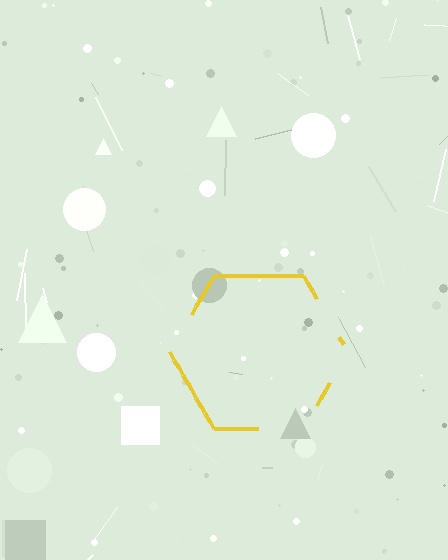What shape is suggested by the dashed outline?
The dashed outline suggests a hexagon.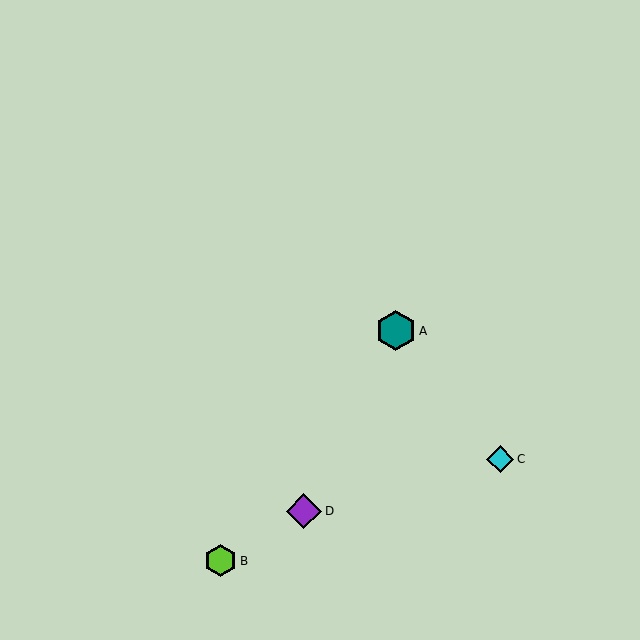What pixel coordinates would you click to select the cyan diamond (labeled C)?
Click at (500, 459) to select the cyan diamond C.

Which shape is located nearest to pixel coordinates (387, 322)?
The teal hexagon (labeled A) at (396, 331) is nearest to that location.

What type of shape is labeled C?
Shape C is a cyan diamond.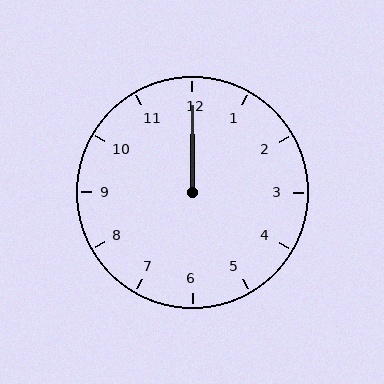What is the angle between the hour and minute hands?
Approximately 0 degrees.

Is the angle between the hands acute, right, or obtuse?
It is acute.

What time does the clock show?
12:00.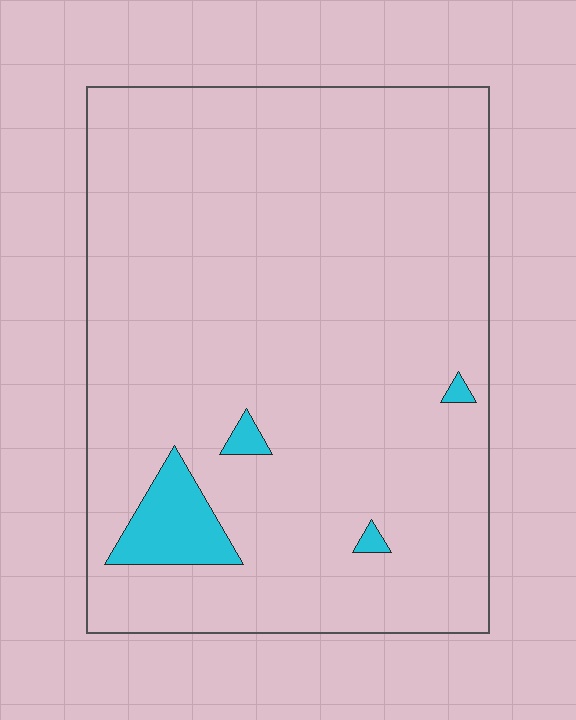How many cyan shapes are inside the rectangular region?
4.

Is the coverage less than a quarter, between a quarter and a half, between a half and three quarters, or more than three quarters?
Less than a quarter.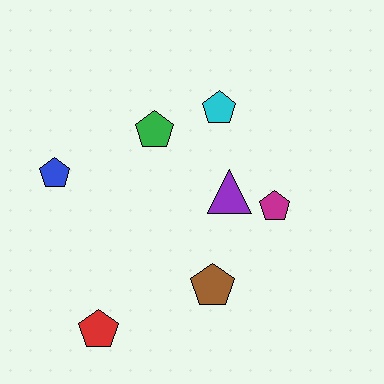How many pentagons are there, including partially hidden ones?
There are 6 pentagons.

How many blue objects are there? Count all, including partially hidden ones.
There is 1 blue object.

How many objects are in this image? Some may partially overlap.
There are 7 objects.